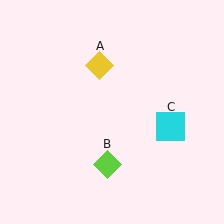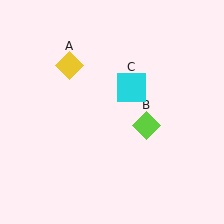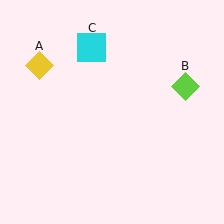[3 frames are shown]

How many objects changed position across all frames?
3 objects changed position: yellow diamond (object A), lime diamond (object B), cyan square (object C).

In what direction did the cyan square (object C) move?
The cyan square (object C) moved up and to the left.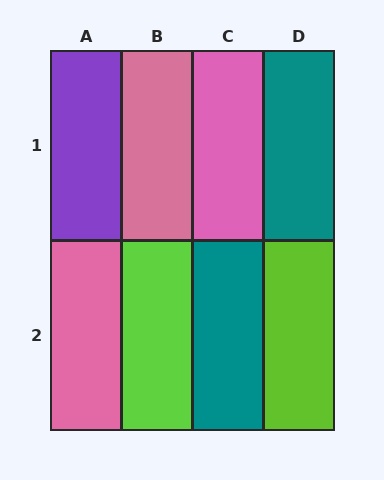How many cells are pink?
3 cells are pink.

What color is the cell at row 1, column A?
Purple.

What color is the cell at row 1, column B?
Pink.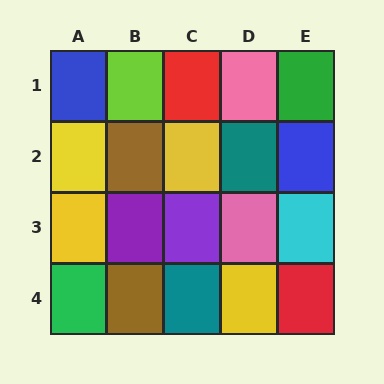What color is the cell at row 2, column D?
Teal.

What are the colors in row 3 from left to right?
Yellow, purple, purple, pink, cyan.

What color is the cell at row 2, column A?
Yellow.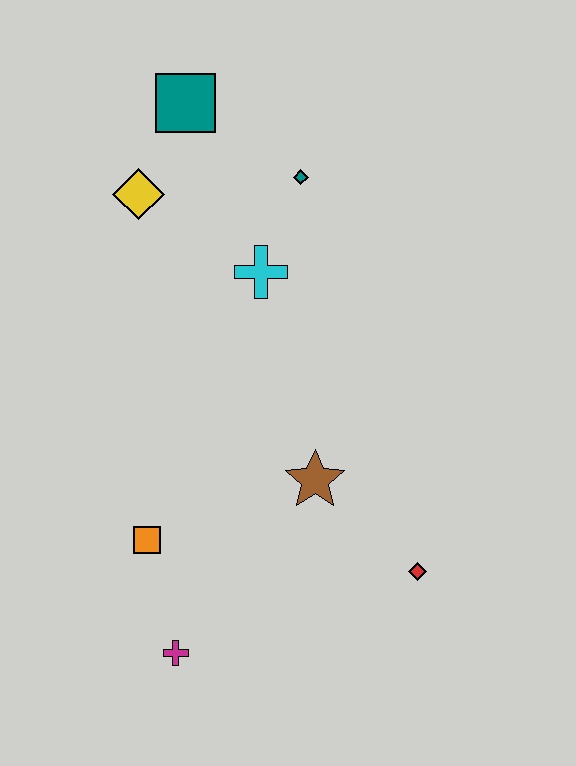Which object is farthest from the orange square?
The teal square is farthest from the orange square.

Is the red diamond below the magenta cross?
No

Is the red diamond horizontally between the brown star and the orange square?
No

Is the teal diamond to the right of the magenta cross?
Yes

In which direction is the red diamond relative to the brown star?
The red diamond is to the right of the brown star.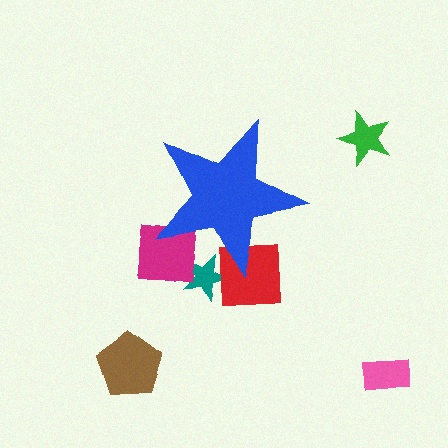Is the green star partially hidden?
No, the green star is fully visible.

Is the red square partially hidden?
Yes, the red square is partially hidden behind the blue star.